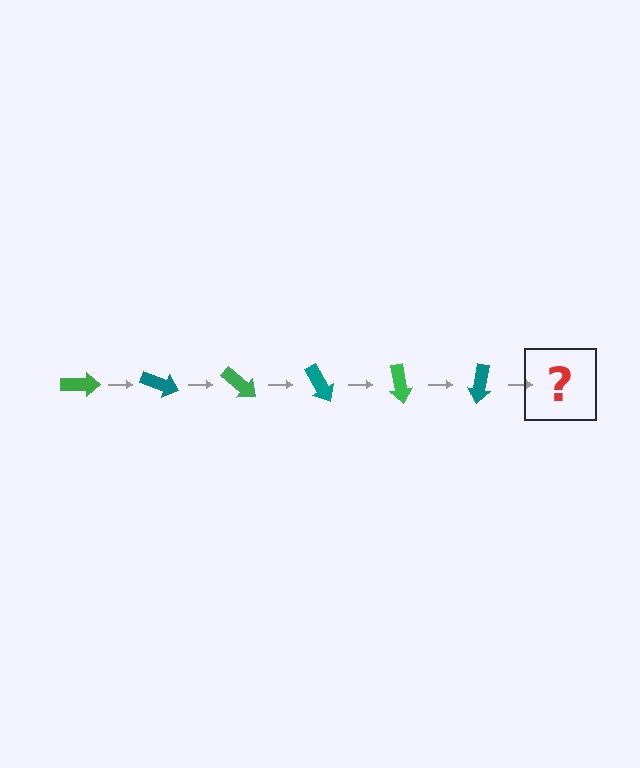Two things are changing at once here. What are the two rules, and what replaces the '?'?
The two rules are that it rotates 20 degrees each step and the color cycles through green and teal. The '?' should be a green arrow, rotated 120 degrees from the start.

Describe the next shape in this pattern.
It should be a green arrow, rotated 120 degrees from the start.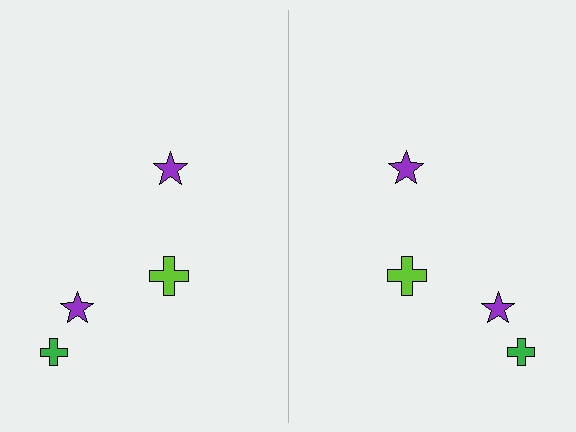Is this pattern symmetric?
Yes, this pattern has bilateral (reflection) symmetry.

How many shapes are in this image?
There are 8 shapes in this image.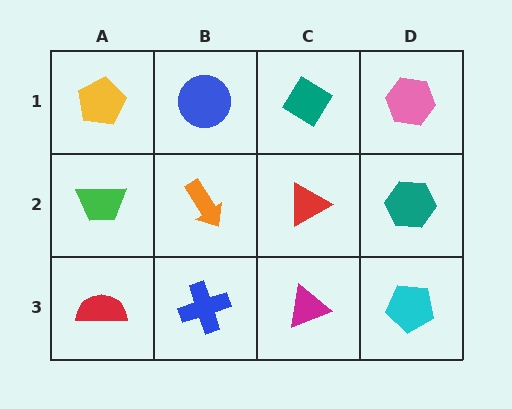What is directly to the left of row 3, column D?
A magenta triangle.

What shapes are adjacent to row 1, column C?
A red triangle (row 2, column C), a blue circle (row 1, column B), a pink hexagon (row 1, column D).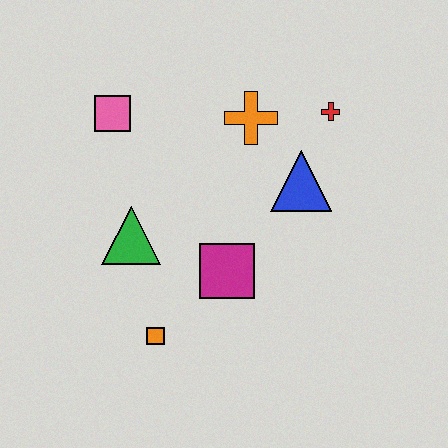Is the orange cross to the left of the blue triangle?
Yes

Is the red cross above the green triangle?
Yes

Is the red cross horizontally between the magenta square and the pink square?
No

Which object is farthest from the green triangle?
The red cross is farthest from the green triangle.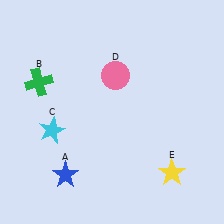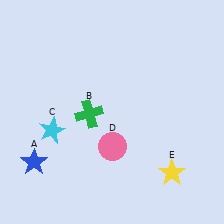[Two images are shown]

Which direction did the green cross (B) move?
The green cross (B) moved right.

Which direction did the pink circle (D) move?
The pink circle (D) moved down.